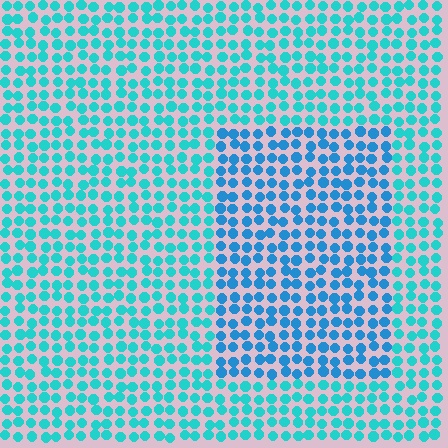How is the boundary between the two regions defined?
The boundary is defined purely by a slight shift in hue (about 25 degrees). Spacing, size, and orientation are identical on both sides.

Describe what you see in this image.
The image is filled with small cyan elements in a uniform arrangement. A rectangle-shaped region is visible where the elements are tinted to a slightly different hue, forming a subtle color boundary.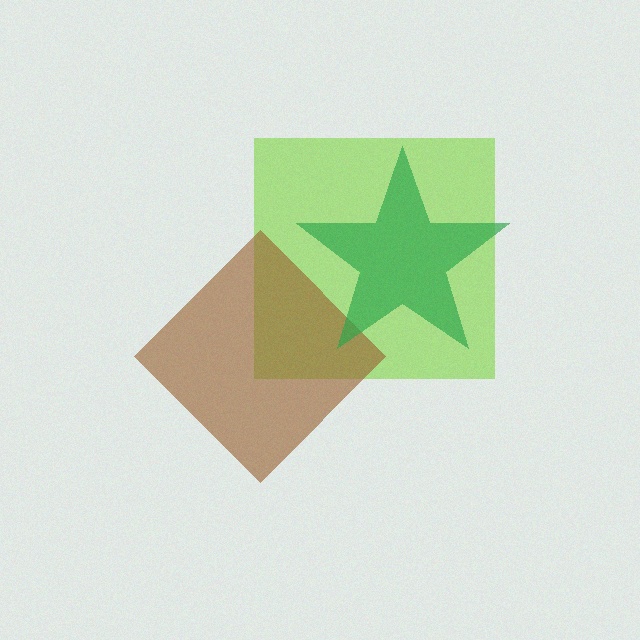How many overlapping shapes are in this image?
There are 3 overlapping shapes in the image.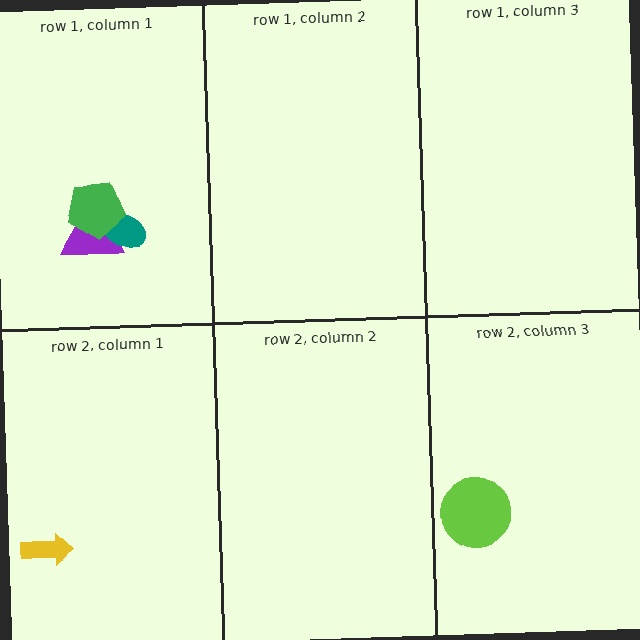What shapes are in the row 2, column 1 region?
The yellow arrow.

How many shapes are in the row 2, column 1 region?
1.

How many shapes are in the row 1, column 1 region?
3.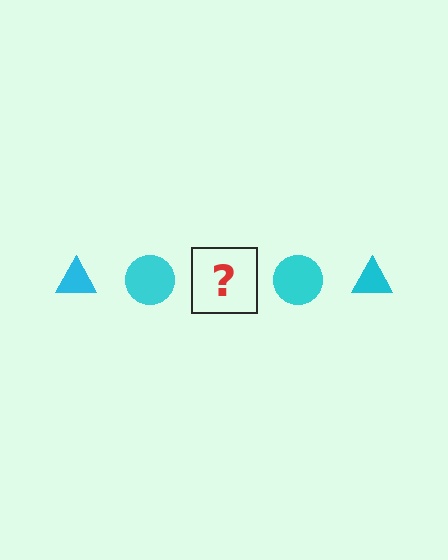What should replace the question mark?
The question mark should be replaced with a cyan triangle.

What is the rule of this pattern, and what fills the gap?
The rule is that the pattern cycles through triangle, circle shapes in cyan. The gap should be filled with a cyan triangle.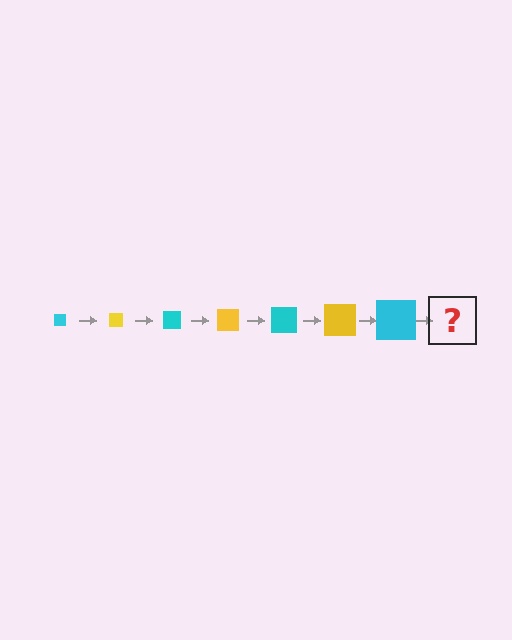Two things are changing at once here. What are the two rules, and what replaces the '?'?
The two rules are that the square grows larger each step and the color cycles through cyan and yellow. The '?' should be a yellow square, larger than the previous one.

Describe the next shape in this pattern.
It should be a yellow square, larger than the previous one.